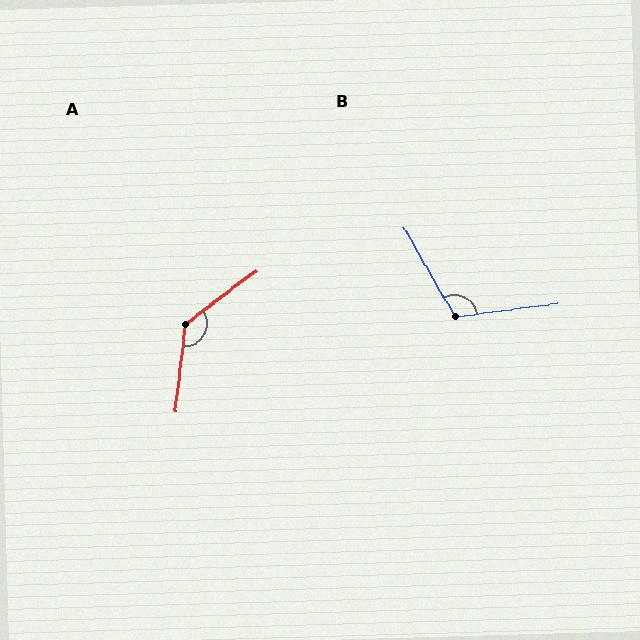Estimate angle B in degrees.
Approximately 112 degrees.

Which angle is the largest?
A, at approximately 134 degrees.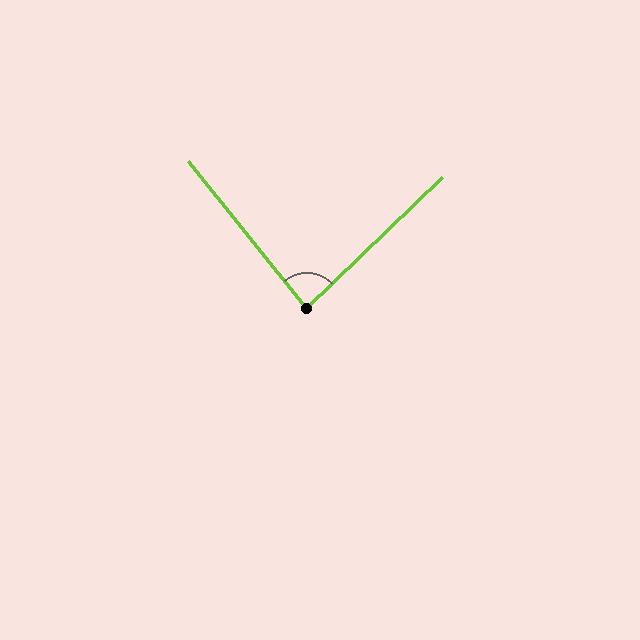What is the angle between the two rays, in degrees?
Approximately 85 degrees.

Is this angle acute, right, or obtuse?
It is acute.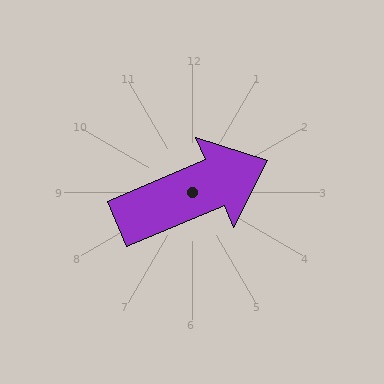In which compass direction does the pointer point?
Northeast.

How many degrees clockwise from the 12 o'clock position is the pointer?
Approximately 67 degrees.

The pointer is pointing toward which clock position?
Roughly 2 o'clock.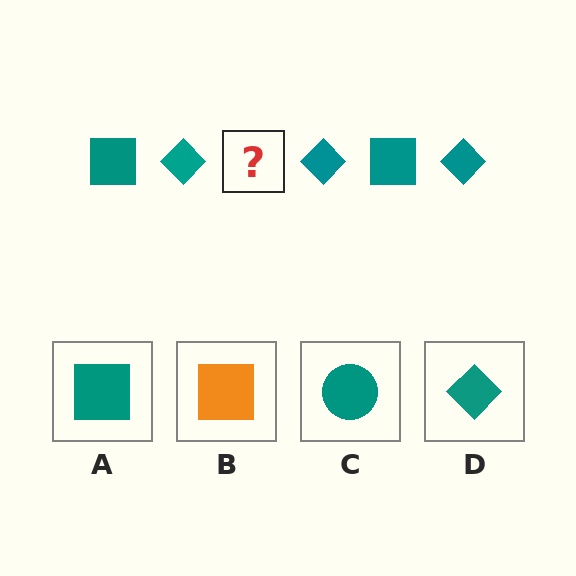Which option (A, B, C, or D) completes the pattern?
A.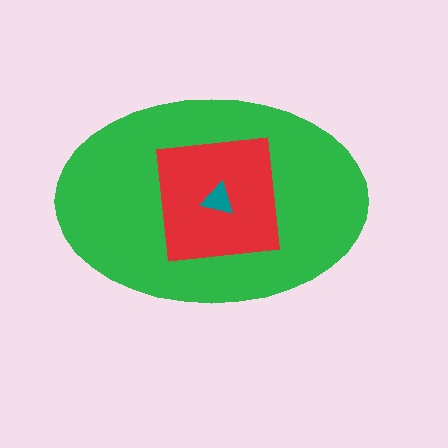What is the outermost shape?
The green ellipse.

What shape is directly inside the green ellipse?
The red square.